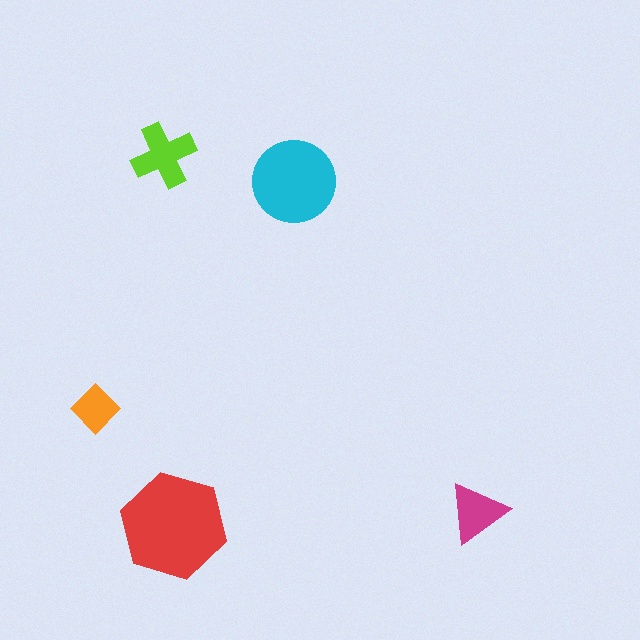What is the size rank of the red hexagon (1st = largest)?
1st.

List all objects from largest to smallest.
The red hexagon, the cyan circle, the lime cross, the magenta triangle, the orange diamond.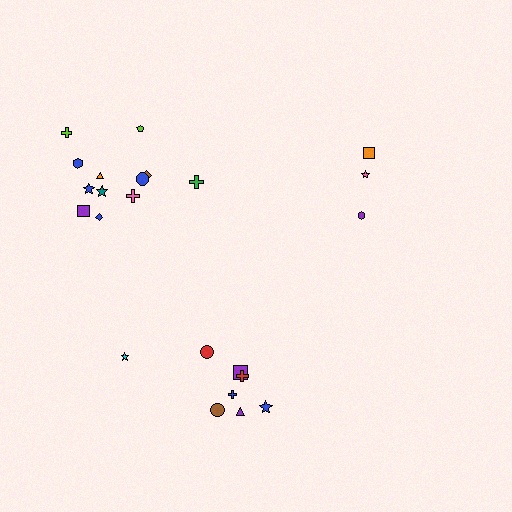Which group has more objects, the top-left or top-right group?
The top-left group.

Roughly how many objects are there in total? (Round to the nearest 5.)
Roughly 25 objects in total.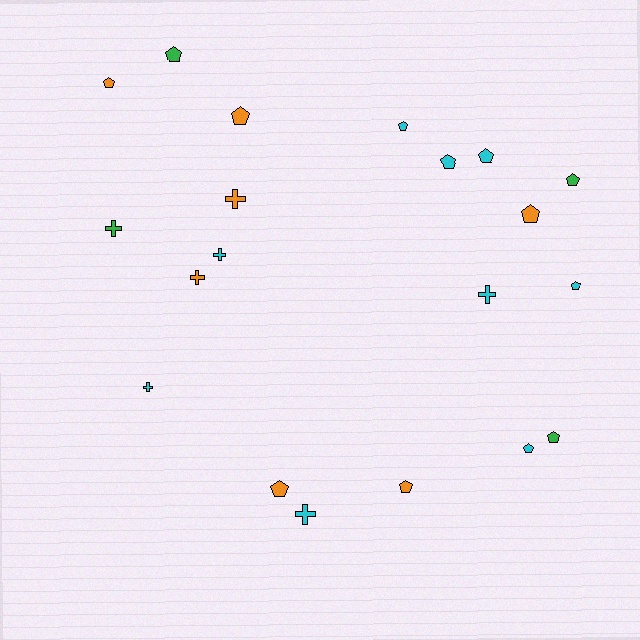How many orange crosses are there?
There are 2 orange crosses.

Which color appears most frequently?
Cyan, with 9 objects.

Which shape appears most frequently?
Pentagon, with 13 objects.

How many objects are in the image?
There are 20 objects.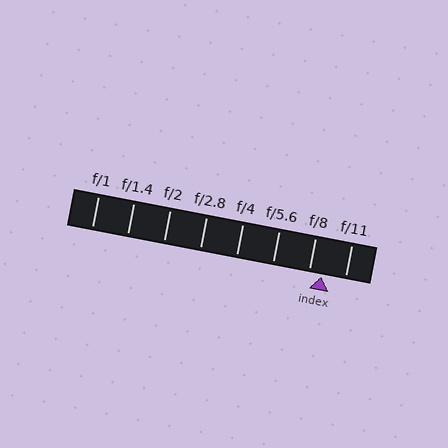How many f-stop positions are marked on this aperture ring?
There are 8 f-stop positions marked.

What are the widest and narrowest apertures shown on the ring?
The widest aperture shown is f/1 and the narrowest is f/11.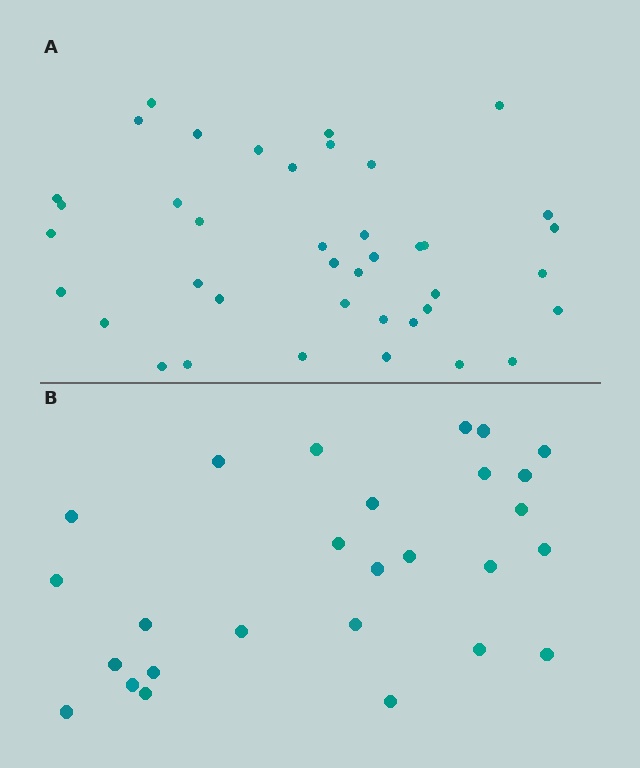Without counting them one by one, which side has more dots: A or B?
Region A (the top region) has more dots.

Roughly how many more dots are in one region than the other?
Region A has approximately 15 more dots than region B.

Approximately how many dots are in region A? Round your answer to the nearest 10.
About 40 dots.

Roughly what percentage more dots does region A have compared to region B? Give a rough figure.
About 50% more.